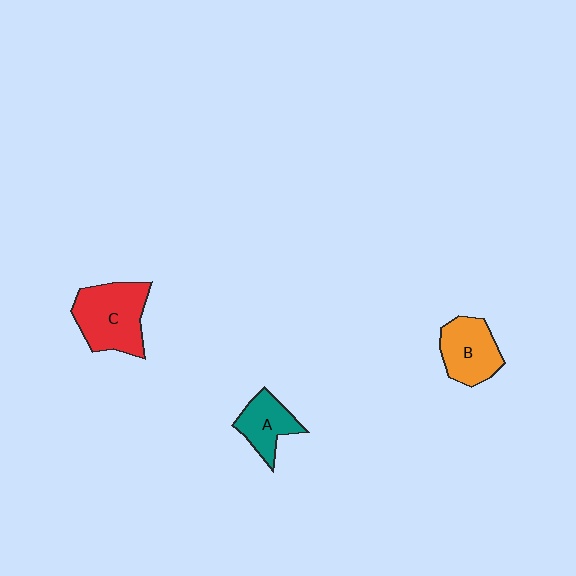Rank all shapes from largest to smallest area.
From largest to smallest: C (red), B (orange), A (teal).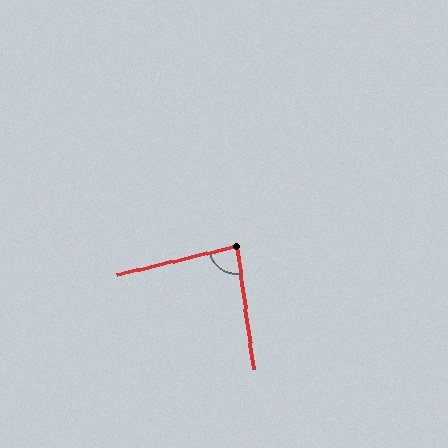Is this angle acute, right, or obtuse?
It is acute.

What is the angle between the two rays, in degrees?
Approximately 84 degrees.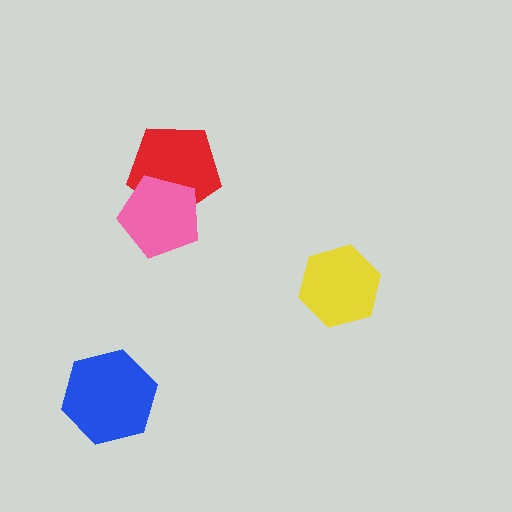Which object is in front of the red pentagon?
The pink pentagon is in front of the red pentagon.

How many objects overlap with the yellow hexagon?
0 objects overlap with the yellow hexagon.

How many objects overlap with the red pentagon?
1 object overlaps with the red pentagon.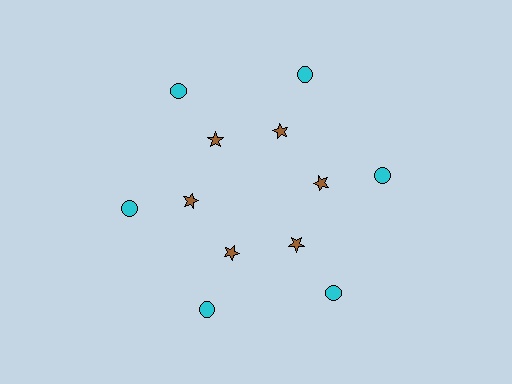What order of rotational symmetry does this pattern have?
This pattern has 6-fold rotational symmetry.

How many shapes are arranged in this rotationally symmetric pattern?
There are 12 shapes, arranged in 6 groups of 2.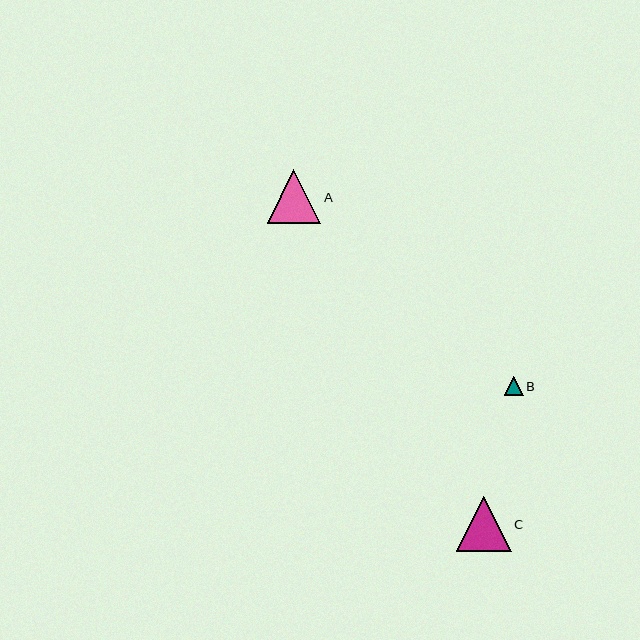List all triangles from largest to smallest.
From largest to smallest: C, A, B.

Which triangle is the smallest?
Triangle B is the smallest with a size of approximately 19 pixels.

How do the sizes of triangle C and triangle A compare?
Triangle C and triangle A are approximately the same size.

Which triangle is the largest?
Triangle C is the largest with a size of approximately 55 pixels.